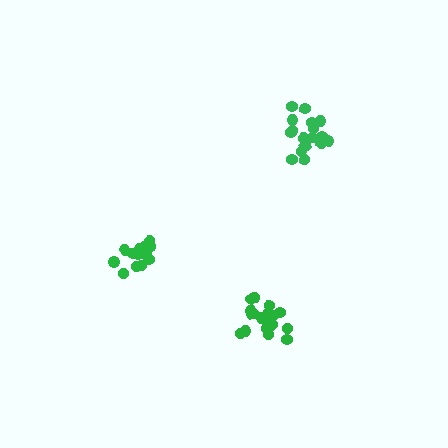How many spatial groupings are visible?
There are 3 spatial groupings.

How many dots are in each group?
Group 1: 15 dots, Group 2: 20 dots, Group 3: 18 dots (53 total).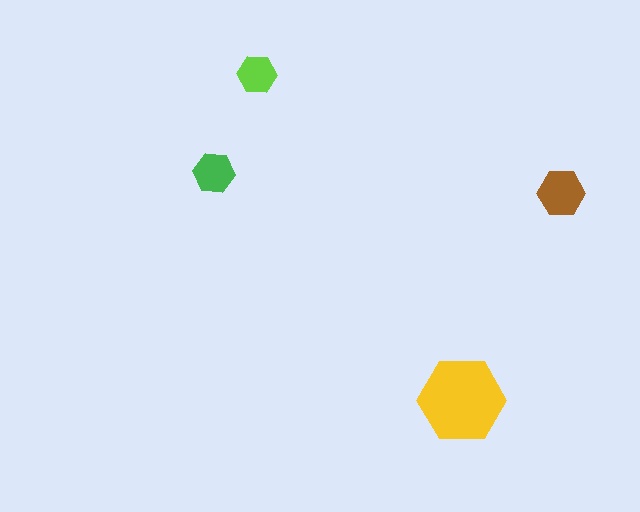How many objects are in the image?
There are 4 objects in the image.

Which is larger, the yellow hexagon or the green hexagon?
The yellow one.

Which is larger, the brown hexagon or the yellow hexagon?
The yellow one.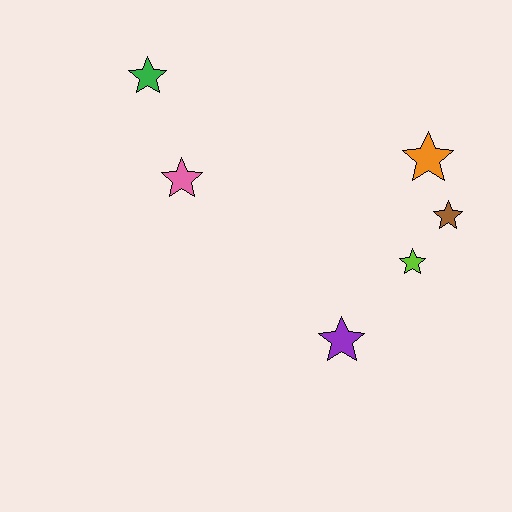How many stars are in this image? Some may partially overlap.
There are 6 stars.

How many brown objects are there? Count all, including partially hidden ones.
There is 1 brown object.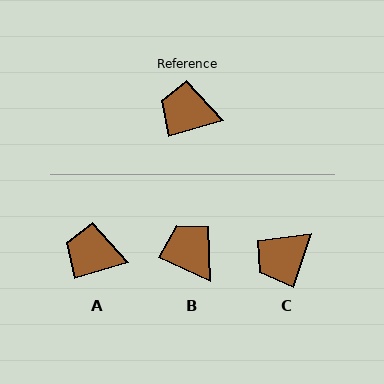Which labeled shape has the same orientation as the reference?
A.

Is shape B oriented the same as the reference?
No, it is off by about 40 degrees.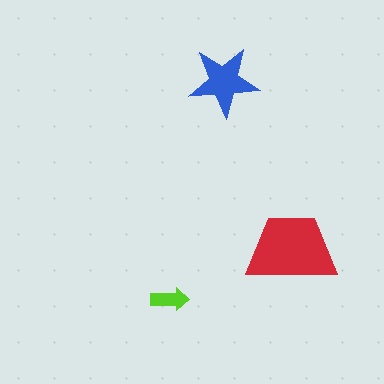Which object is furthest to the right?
The red trapezoid is rightmost.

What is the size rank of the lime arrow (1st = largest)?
3rd.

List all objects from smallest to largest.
The lime arrow, the blue star, the red trapezoid.